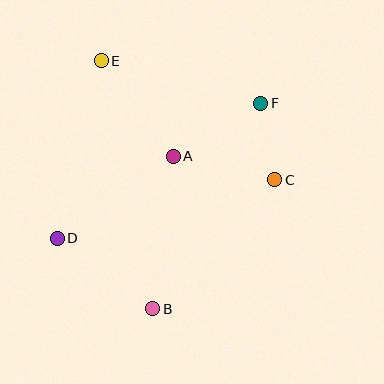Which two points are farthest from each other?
Points B and E are farthest from each other.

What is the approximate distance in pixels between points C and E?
The distance between C and E is approximately 210 pixels.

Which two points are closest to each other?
Points C and F are closest to each other.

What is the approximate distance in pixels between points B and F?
The distance between B and F is approximately 232 pixels.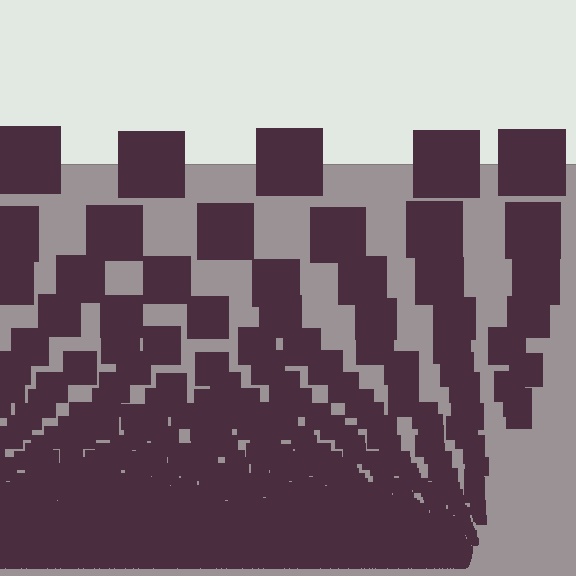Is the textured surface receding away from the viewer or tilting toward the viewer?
The surface appears to tilt toward the viewer. Texture elements get larger and sparser toward the top.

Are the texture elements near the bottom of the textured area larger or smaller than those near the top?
Smaller. The gradient is inverted — elements near the bottom are smaller and denser.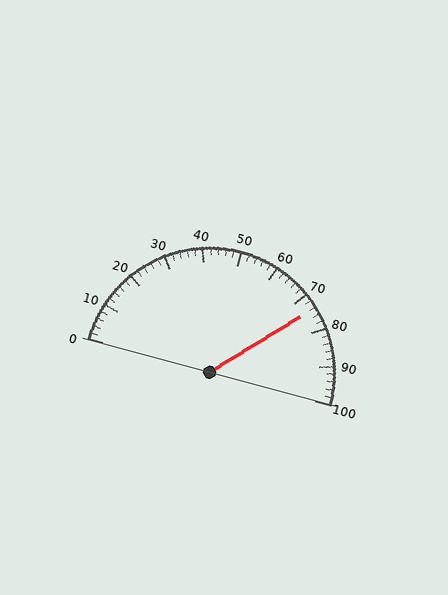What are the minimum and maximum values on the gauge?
The gauge ranges from 0 to 100.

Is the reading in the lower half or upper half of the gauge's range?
The reading is in the upper half of the range (0 to 100).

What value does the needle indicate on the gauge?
The needle indicates approximately 74.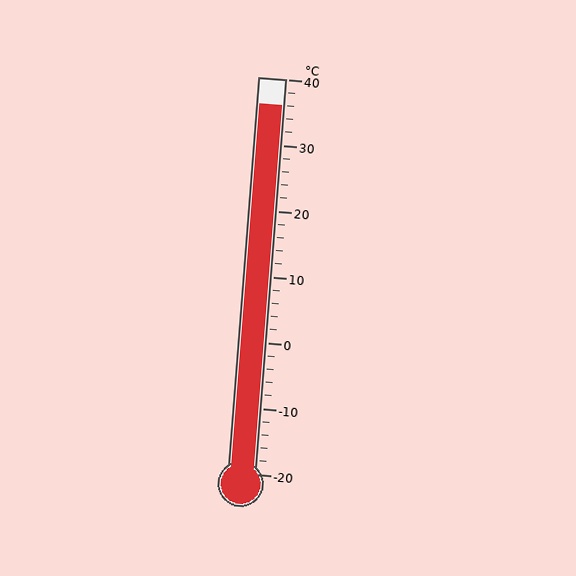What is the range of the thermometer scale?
The thermometer scale ranges from -20°C to 40°C.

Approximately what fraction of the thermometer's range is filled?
The thermometer is filled to approximately 95% of its range.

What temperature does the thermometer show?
The thermometer shows approximately 36°C.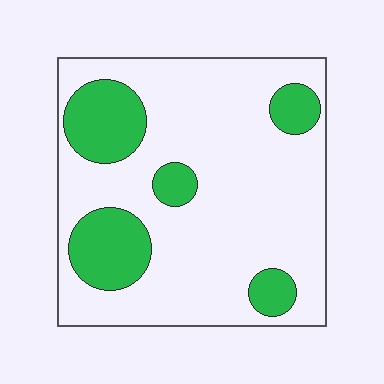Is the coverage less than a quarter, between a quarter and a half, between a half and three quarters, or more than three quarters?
Less than a quarter.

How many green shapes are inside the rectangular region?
5.